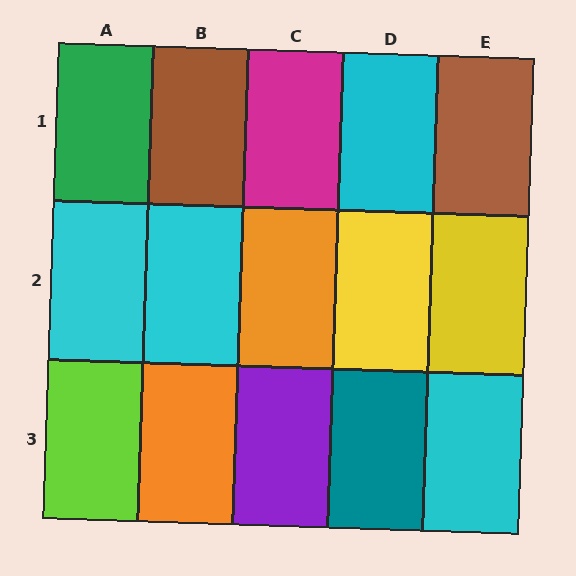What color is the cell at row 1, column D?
Cyan.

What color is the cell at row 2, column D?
Yellow.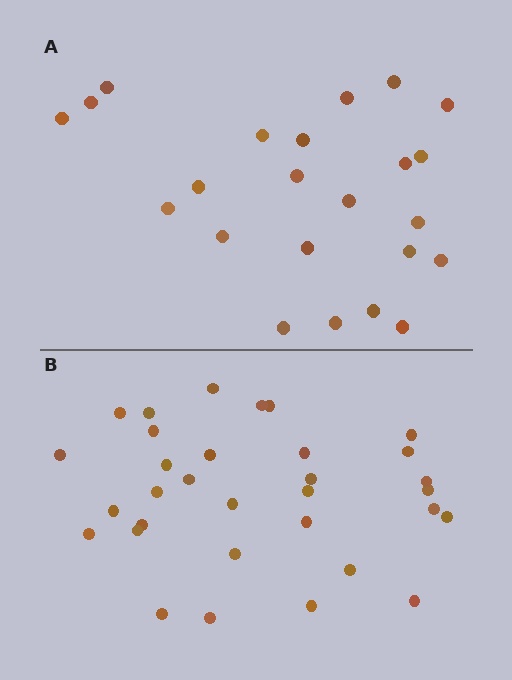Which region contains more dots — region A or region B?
Region B (the bottom region) has more dots.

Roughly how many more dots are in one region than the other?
Region B has roughly 8 or so more dots than region A.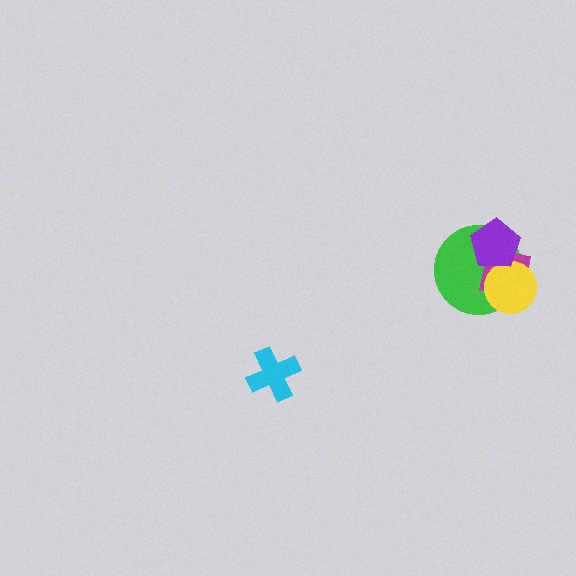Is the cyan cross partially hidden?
No, no other shape covers it.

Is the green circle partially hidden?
Yes, it is partially covered by another shape.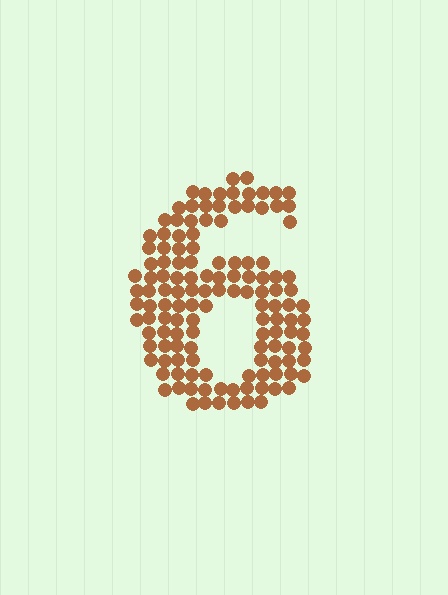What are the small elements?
The small elements are circles.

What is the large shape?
The large shape is the digit 6.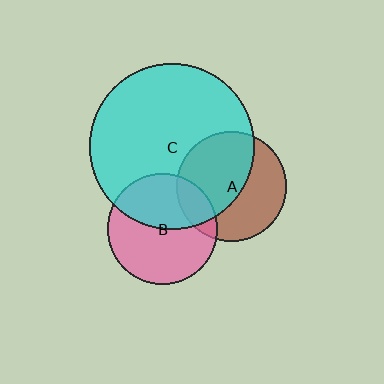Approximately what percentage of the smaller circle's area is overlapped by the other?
Approximately 40%.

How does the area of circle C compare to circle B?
Approximately 2.2 times.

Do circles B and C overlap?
Yes.